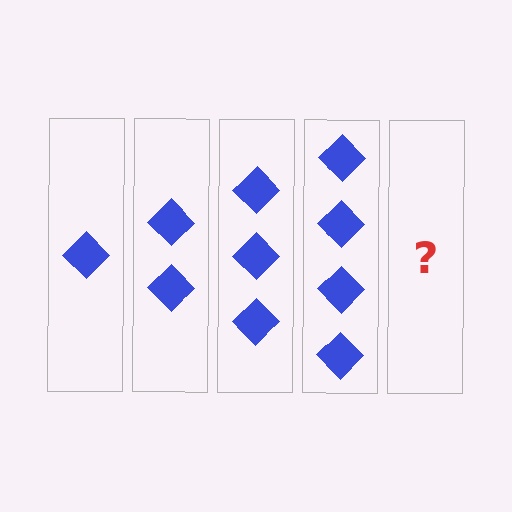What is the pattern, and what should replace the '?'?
The pattern is that each step adds one more diamond. The '?' should be 5 diamonds.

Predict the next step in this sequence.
The next step is 5 diamonds.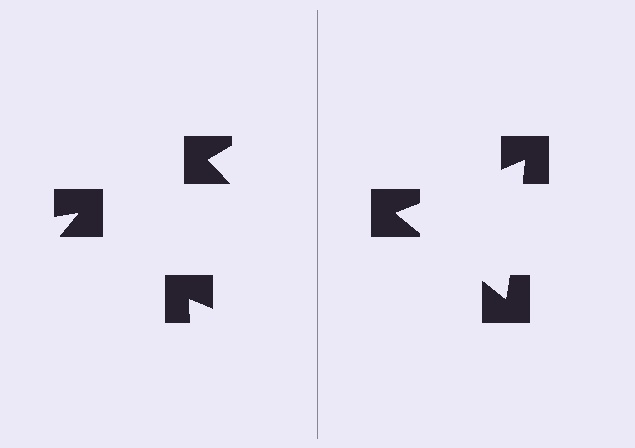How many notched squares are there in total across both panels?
6 — 3 on each side.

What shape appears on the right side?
An illusory triangle.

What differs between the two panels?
The notched squares are positioned identically on both sides; only the wedge orientations differ. On the right they align to a triangle; on the left they are misaligned.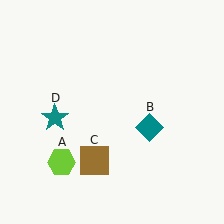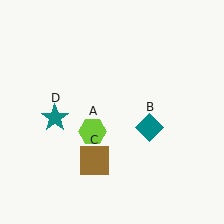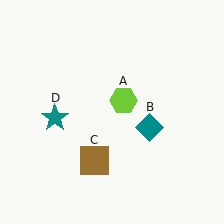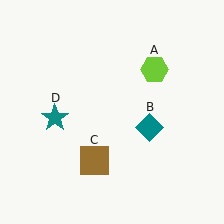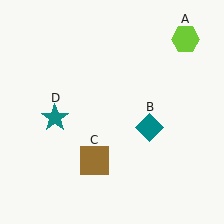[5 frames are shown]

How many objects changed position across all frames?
1 object changed position: lime hexagon (object A).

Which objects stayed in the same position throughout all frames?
Teal diamond (object B) and brown square (object C) and teal star (object D) remained stationary.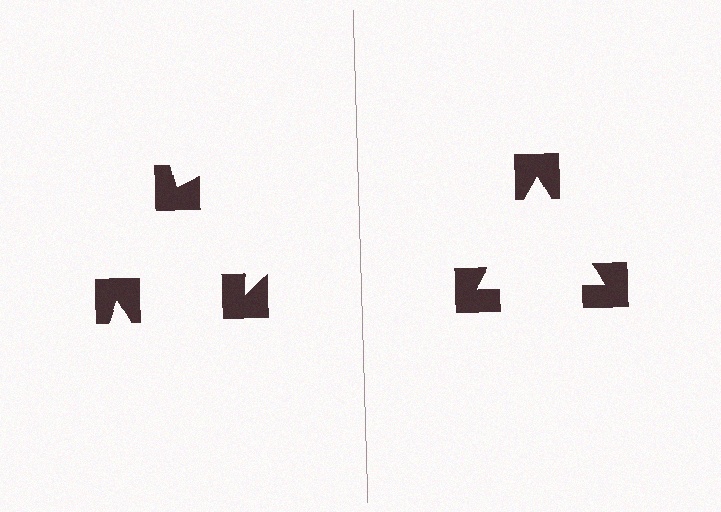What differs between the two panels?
The notched squares are positioned identically on both sides; only the wedge orientations differ. On the right they align to a triangle; on the left they are misaligned.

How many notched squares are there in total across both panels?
6 — 3 on each side.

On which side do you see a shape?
An illusory triangle appears on the right side. On the left side the wedge cuts are rotated, so no coherent shape forms.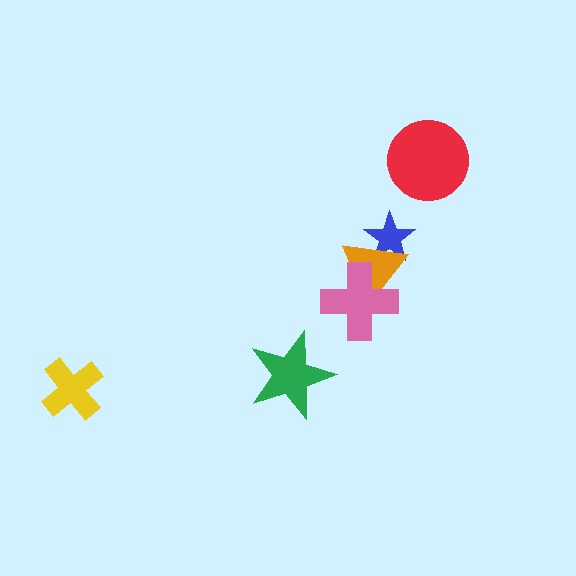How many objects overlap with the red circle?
0 objects overlap with the red circle.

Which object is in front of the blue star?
The orange triangle is in front of the blue star.